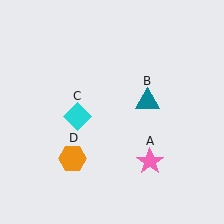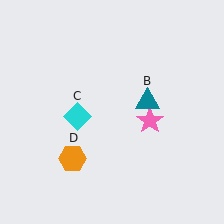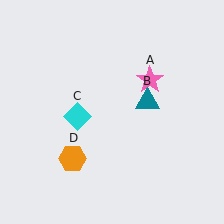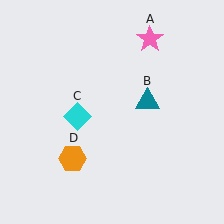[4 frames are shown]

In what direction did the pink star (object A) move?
The pink star (object A) moved up.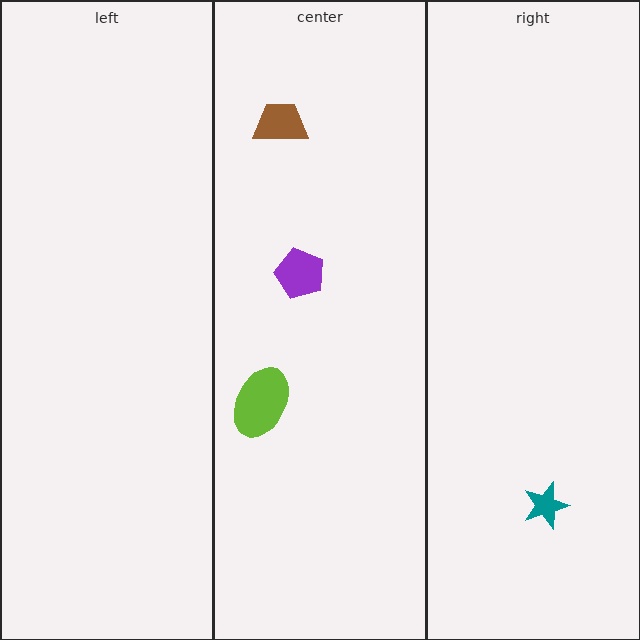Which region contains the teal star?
The right region.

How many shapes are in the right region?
1.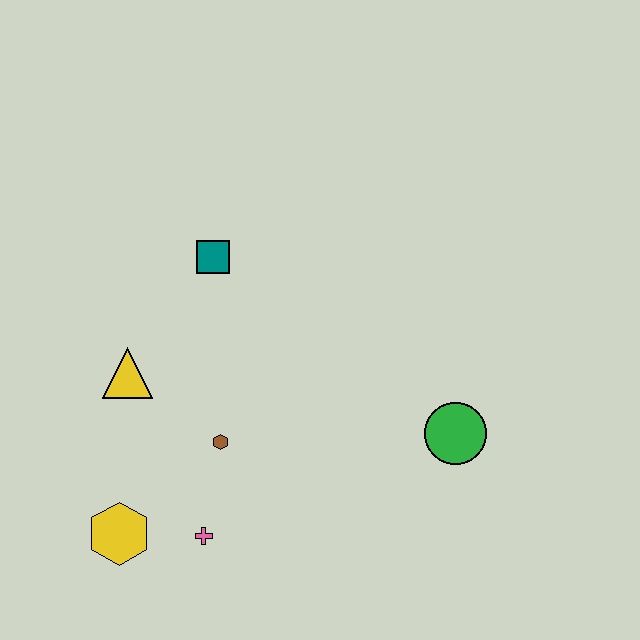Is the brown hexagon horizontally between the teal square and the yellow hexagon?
No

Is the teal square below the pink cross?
No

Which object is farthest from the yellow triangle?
The green circle is farthest from the yellow triangle.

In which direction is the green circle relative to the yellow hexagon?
The green circle is to the right of the yellow hexagon.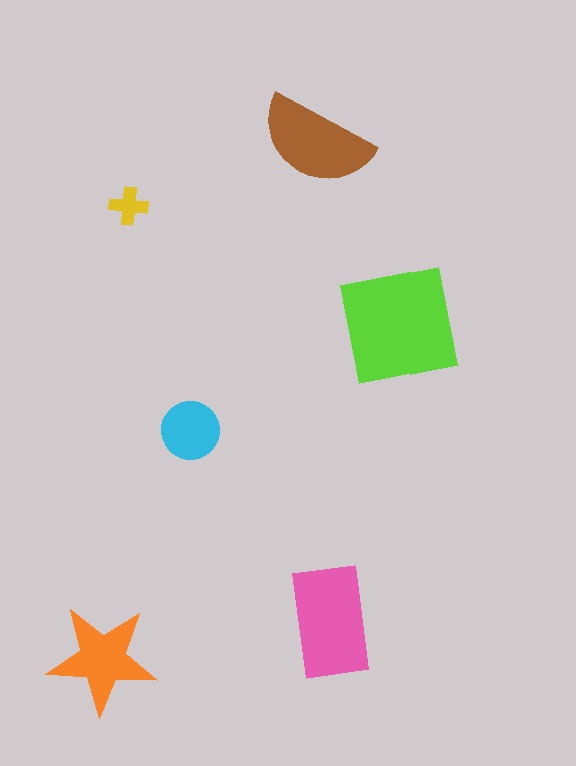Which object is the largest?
The lime square.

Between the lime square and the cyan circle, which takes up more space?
The lime square.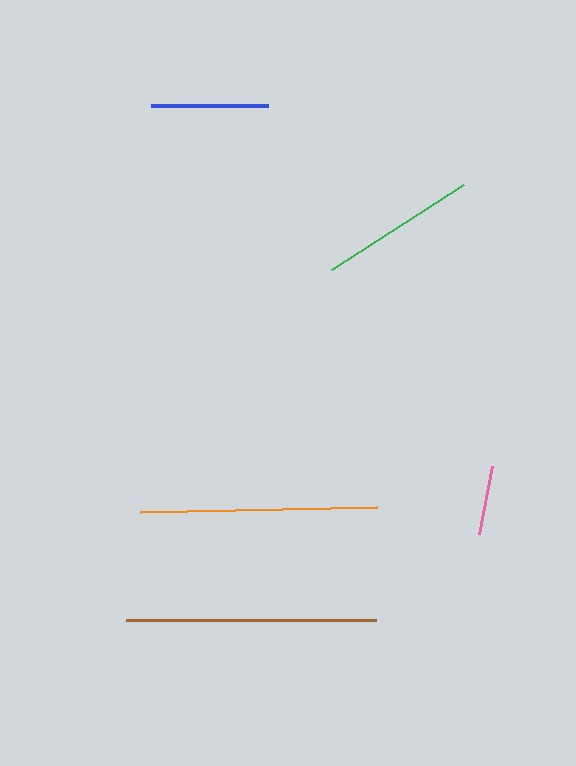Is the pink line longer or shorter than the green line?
The green line is longer than the pink line.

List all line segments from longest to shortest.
From longest to shortest: brown, orange, green, blue, pink.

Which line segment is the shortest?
The pink line is the shortest at approximately 69 pixels.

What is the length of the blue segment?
The blue segment is approximately 117 pixels long.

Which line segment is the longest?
The brown line is the longest at approximately 250 pixels.